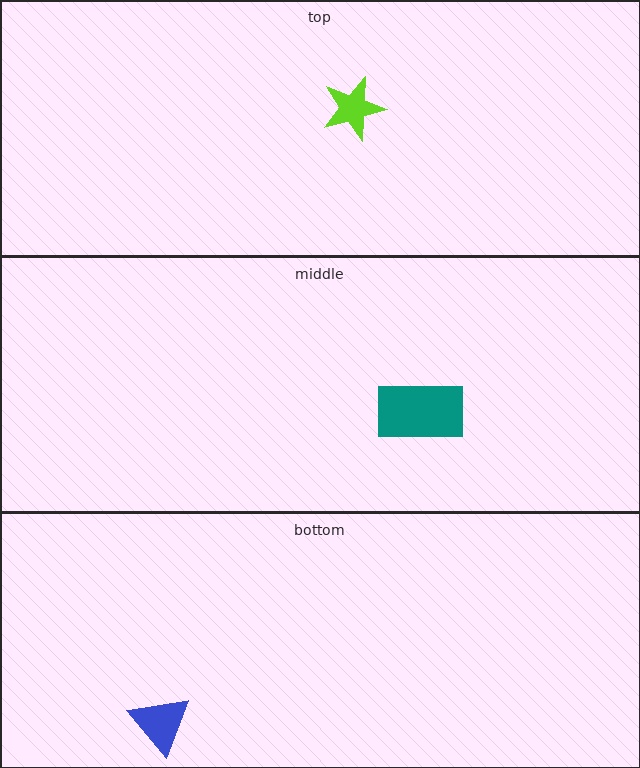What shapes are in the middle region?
The teal rectangle.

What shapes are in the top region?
The lime star.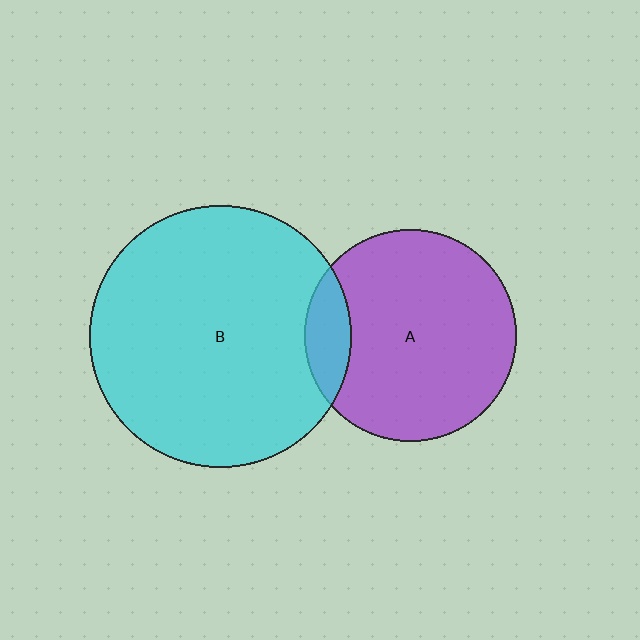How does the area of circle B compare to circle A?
Approximately 1.5 times.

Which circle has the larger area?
Circle B (cyan).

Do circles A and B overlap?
Yes.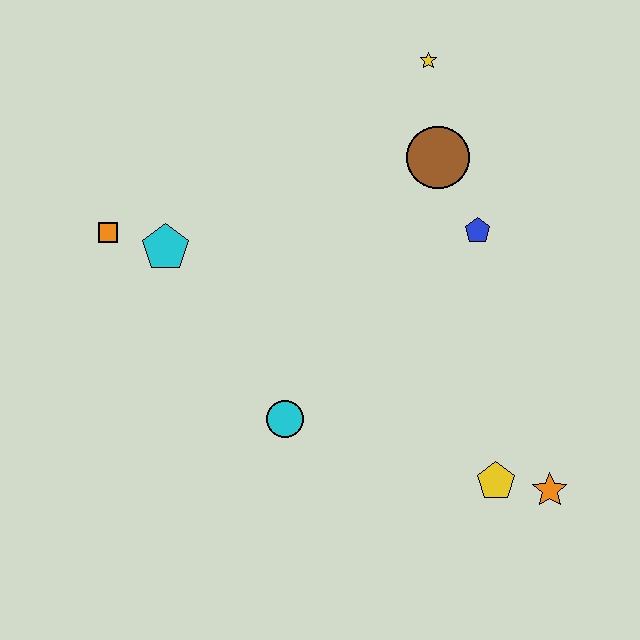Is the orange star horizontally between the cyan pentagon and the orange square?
No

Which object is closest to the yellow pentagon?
The orange star is closest to the yellow pentagon.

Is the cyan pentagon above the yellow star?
No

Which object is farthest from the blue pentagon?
The orange square is farthest from the blue pentagon.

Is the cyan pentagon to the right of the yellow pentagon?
No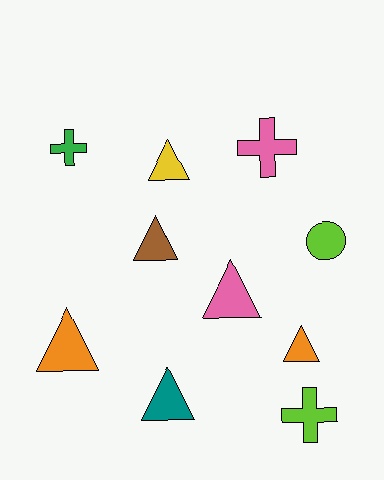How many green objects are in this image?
There is 1 green object.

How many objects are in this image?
There are 10 objects.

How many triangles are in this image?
There are 6 triangles.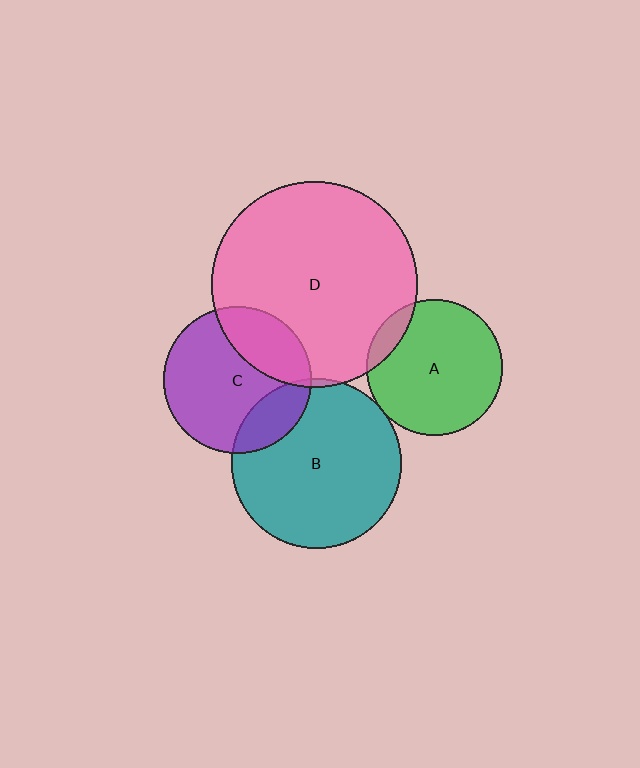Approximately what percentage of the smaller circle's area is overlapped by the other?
Approximately 5%.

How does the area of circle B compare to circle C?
Approximately 1.3 times.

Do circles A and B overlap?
Yes.